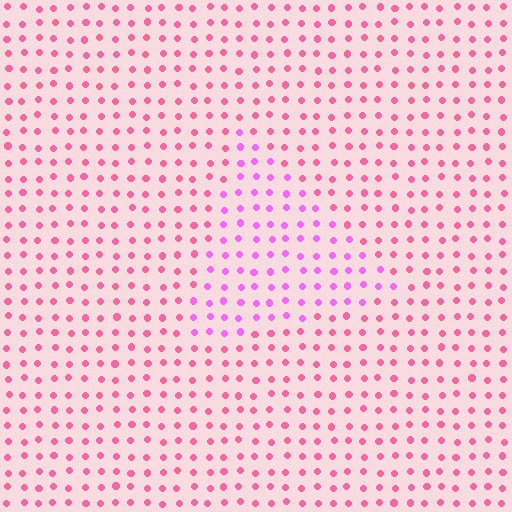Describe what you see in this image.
The image is filled with small pink elements in a uniform arrangement. A triangle-shaped region is visible where the elements are tinted to a slightly different hue, forming a subtle color boundary.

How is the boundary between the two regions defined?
The boundary is defined purely by a slight shift in hue (about 34 degrees). Spacing, size, and orientation are identical on both sides.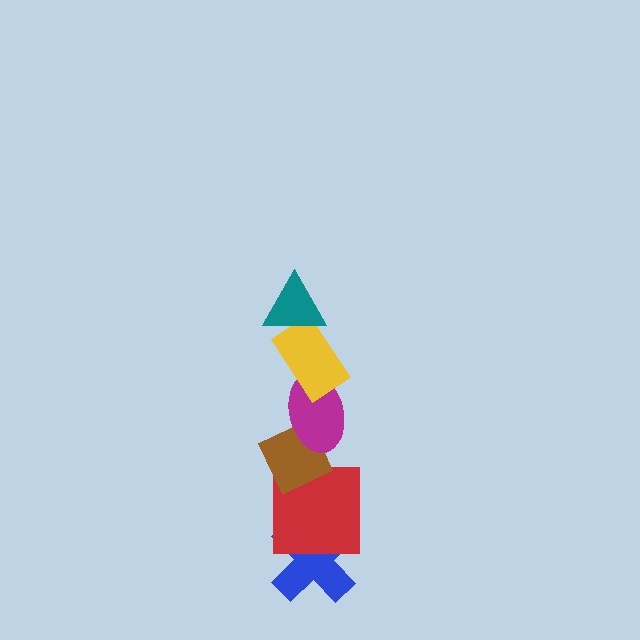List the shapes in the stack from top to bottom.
From top to bottom: the teal triangle, the yellow rectangle, the magenta ellipse, the brown diamond, the red square, the blue cross.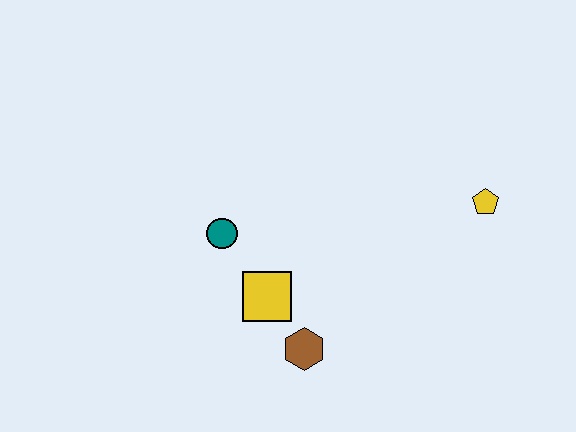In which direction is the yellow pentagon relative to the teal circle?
The yellow pentagon is to the right of the teal circle.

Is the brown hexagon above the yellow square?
No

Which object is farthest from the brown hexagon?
The yellow pentagon is farthest from the brown hexagon.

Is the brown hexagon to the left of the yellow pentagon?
Yes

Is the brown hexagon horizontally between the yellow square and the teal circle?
No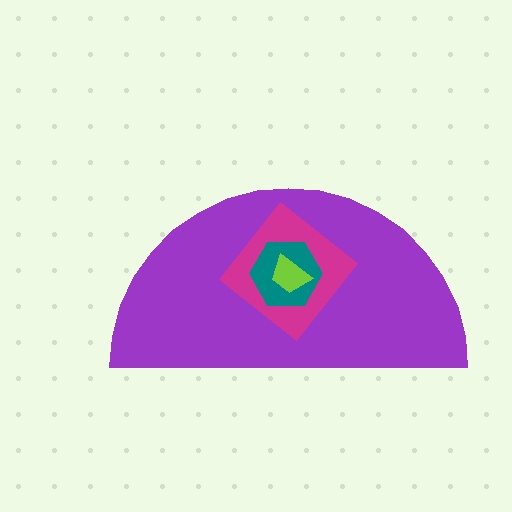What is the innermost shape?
The lime trapezoid.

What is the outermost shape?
The purple semicircle.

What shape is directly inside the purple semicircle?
The magenta diamond.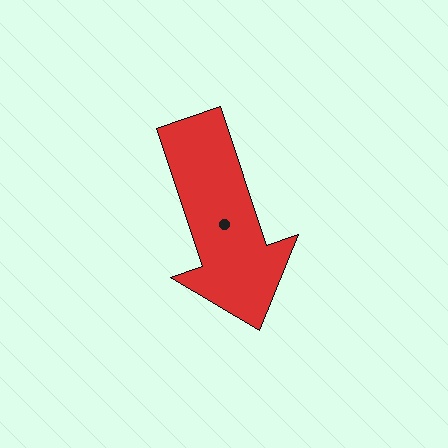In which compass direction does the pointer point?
South.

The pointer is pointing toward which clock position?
Roughly 5 o'clock.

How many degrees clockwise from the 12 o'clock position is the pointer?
Approximately 162 degrees.